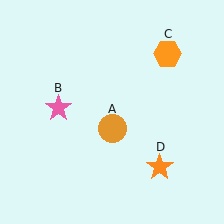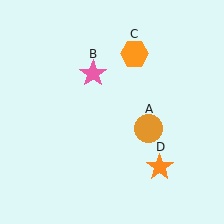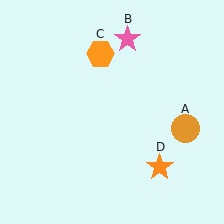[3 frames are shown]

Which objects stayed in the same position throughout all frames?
Orange star (object D) remained stationary.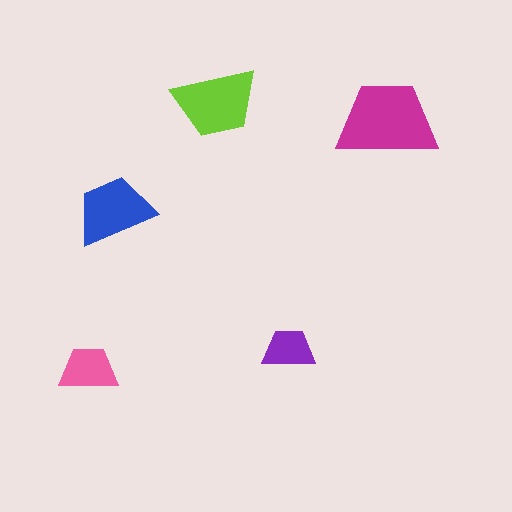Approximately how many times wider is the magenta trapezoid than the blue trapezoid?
About 1.5 times wider.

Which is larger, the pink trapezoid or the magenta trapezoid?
The magenta one.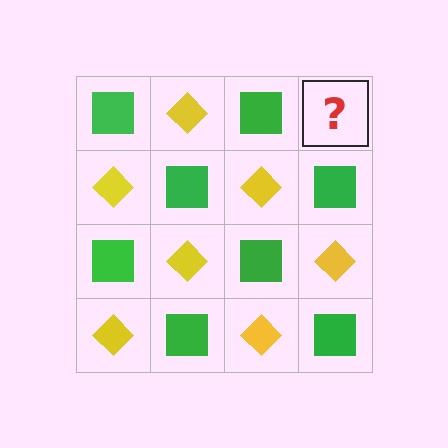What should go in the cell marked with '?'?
The missing cell should contain a yellow diamond.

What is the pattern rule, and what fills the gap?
The rule is that it alternates green square and yellow diamond in a checkerboard pattern. The gap should be filled with a yellow diamond.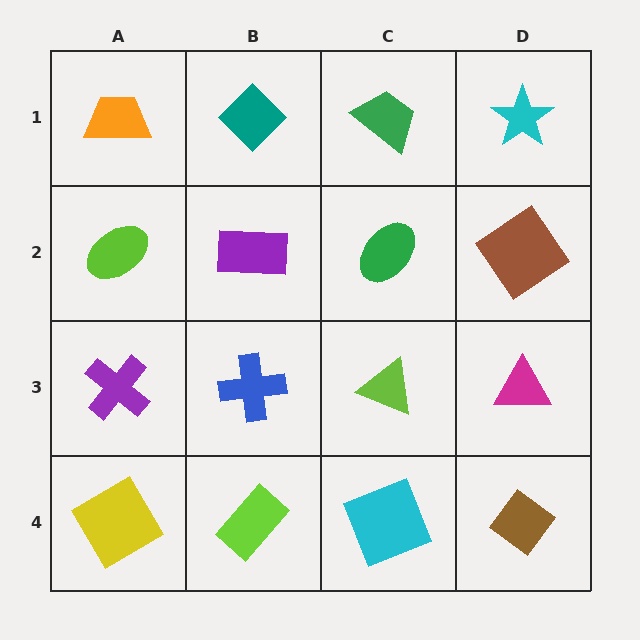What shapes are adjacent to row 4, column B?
A blue cross (row 3, column B), a yellow diamond (row 4, column A), a cyan square (row 4, column C).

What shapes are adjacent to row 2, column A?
An orange trapezoid (row 1, column A), a purple cross (row 3, column A), a purple rectangle (row 2, column B).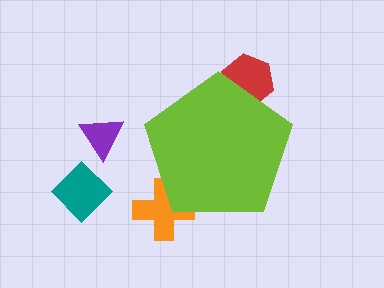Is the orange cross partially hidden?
Yes, the orange cross is partially hidden behind the lime pentagon.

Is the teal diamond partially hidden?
No, the teal diamond is fully visible.